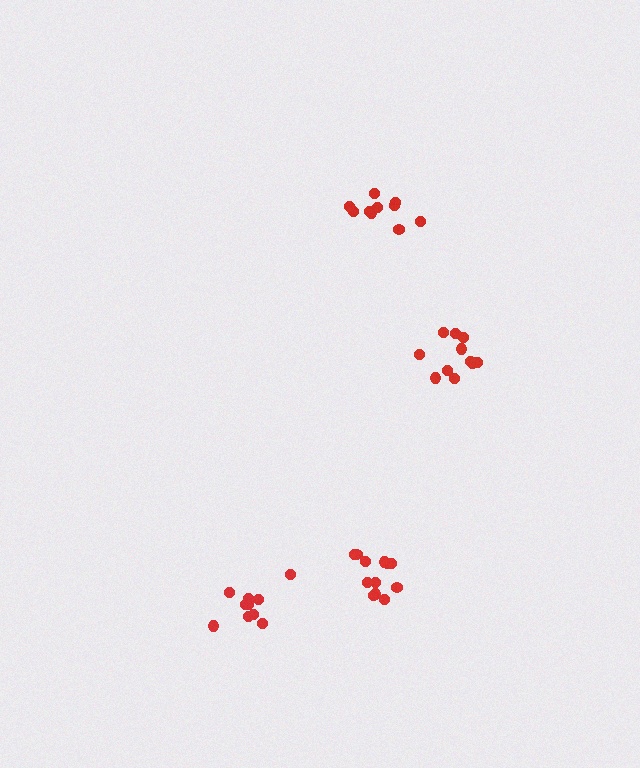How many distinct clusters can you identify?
There are 4 distinct clusters.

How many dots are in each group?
Group 1: 10 dots, Group 2: 10 dots, Group 3: 12 dots, Group 4: 11 dots (43 total).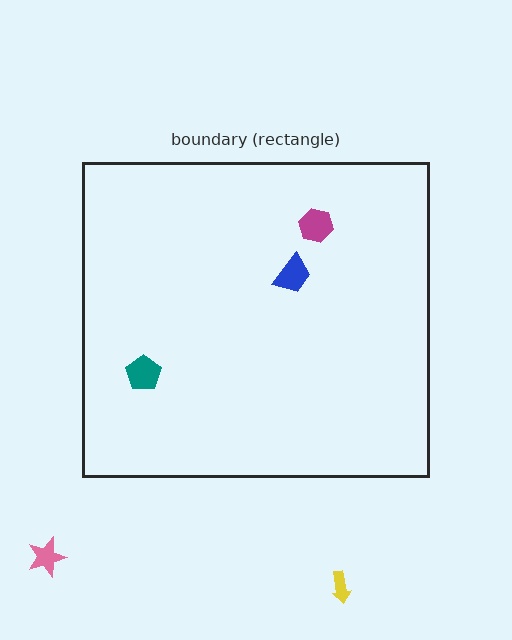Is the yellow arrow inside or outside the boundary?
Outside.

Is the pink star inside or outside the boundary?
Outside.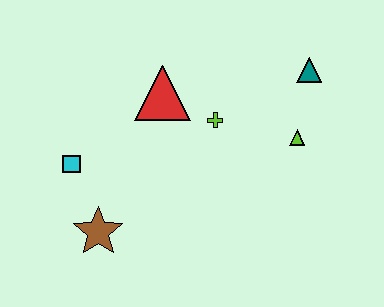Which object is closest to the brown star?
The cyan square is closest to the brown star.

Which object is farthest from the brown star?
The teal triangle is farthest from the brown star.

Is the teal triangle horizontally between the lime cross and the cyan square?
No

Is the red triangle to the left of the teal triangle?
Yes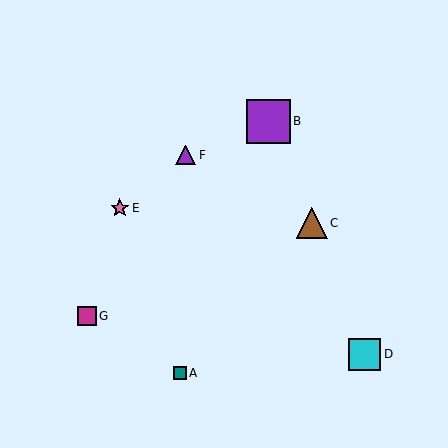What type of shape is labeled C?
Shape C is a brown triangle.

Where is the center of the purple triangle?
The center of the purple triangle is at (186, 155).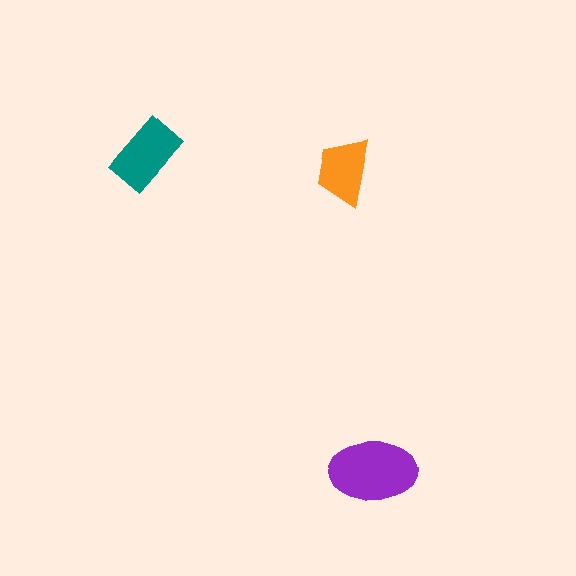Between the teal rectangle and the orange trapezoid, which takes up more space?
The teal rectangle.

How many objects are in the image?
There are 3 objects in the image.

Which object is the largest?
The purple ellipse.